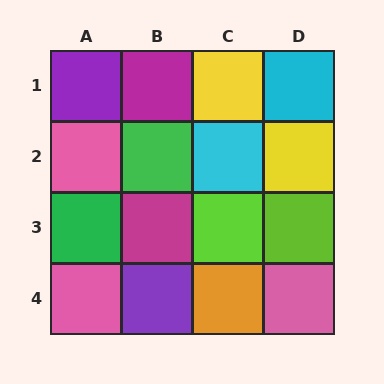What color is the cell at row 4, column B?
Purple.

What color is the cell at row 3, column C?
Lime.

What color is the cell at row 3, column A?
Green.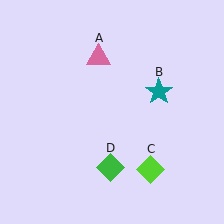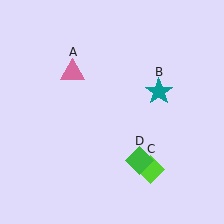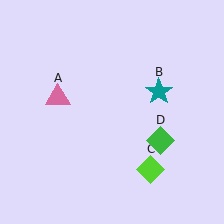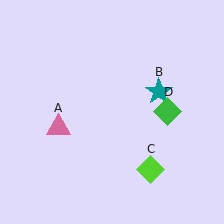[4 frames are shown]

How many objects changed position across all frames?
2 objects changed position: pink triangle (object A), green diamond (object D).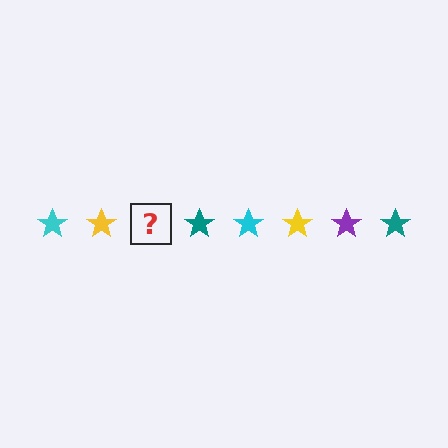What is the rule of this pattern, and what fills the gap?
The rule is that the pattern cycles through cyan, yellow, purple, teal stars. The gap should be filled with a purple star.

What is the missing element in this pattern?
The missing element is a purple star.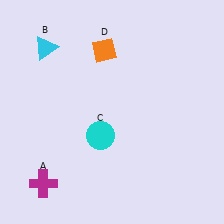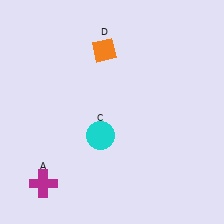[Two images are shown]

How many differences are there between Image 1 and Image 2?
There is 1 difference between the two images.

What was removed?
The cyan triangle (B) was removed in Image 2.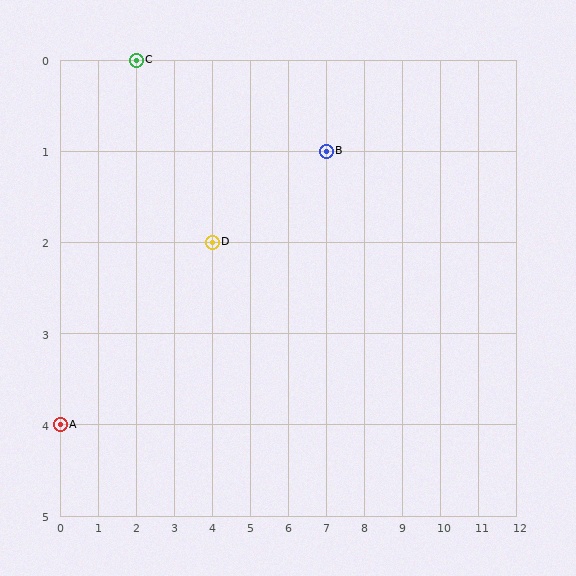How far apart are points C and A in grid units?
Points C and A are 2 columns and 4 rows apart (about 4.5 grid units diagonally).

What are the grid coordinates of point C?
Point C is at grid coordinates (2, 0).